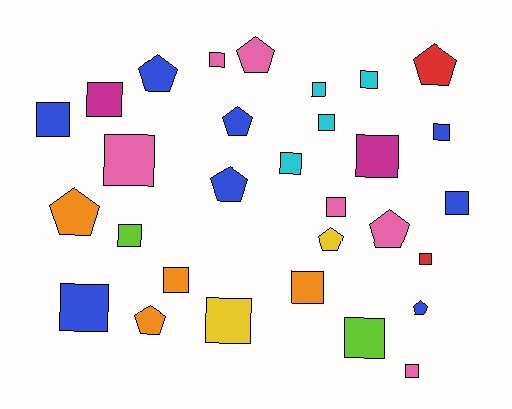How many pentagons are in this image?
There are 10 pentagons.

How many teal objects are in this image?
There are no teal objects.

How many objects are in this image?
There are 30 objects.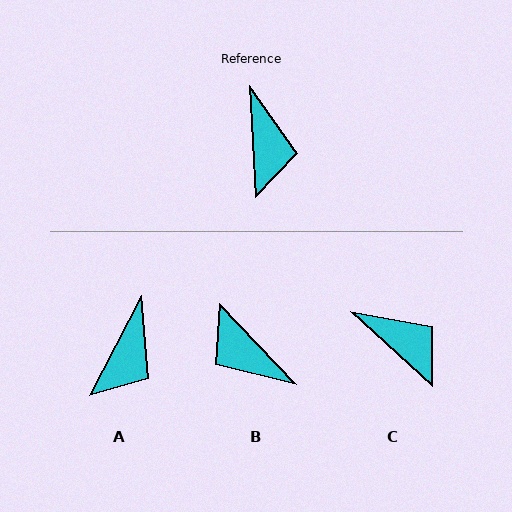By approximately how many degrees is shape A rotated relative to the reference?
Approximately 31 degrees clockwise.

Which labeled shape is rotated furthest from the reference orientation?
B, about 139 degrees away.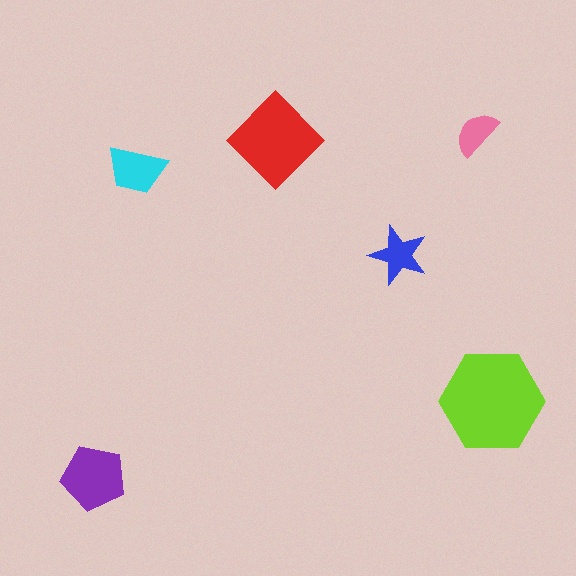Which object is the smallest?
The pink semicircle.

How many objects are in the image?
There are 6 objects in the image.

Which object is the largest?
The lime hexagon.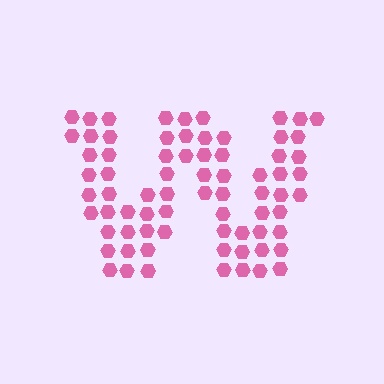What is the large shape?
The large shape is the letter W.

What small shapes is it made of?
It is made of small hexagons.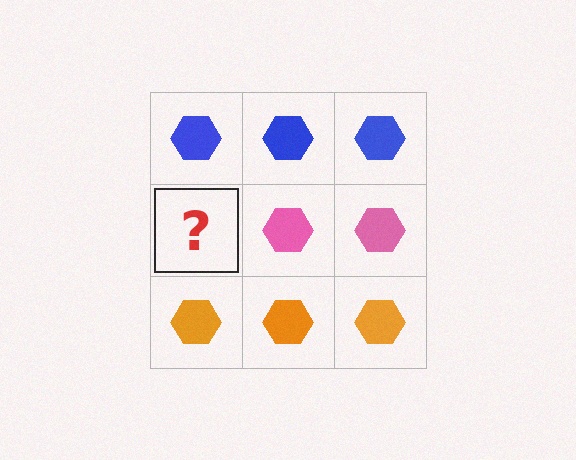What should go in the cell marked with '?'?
The missing cell should contain a pink hexagon.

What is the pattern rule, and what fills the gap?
The rule is that each row has a consistent color. The gap should be filled with a pink hexagon.